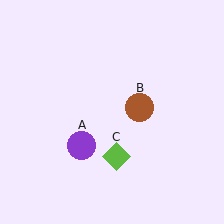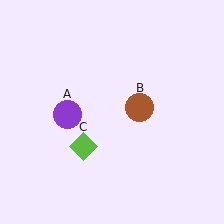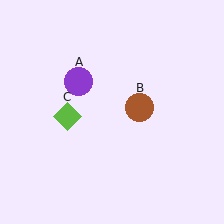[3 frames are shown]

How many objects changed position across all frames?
2 objects changed position: purple circle (object A), lime diamond (object C).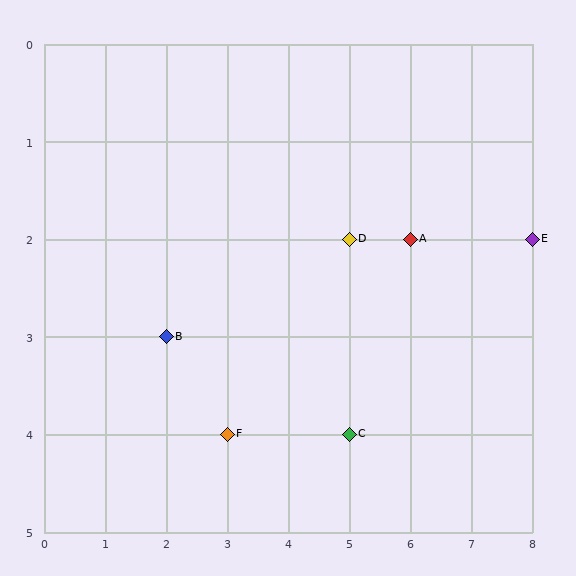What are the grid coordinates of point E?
Point E is at grid coordinates (8, 2).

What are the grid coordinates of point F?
Point F is at grid coordinates (3, 4).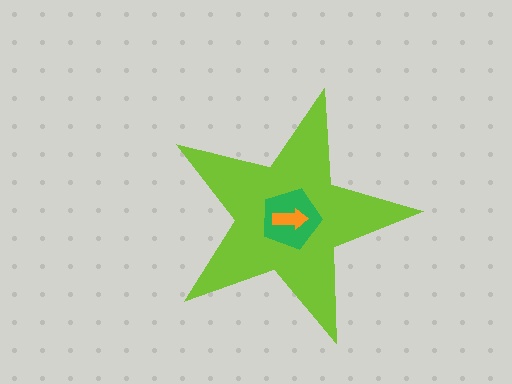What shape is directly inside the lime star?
The green pentagon.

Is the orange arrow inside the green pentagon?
Yes.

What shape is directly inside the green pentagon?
The orange arrow.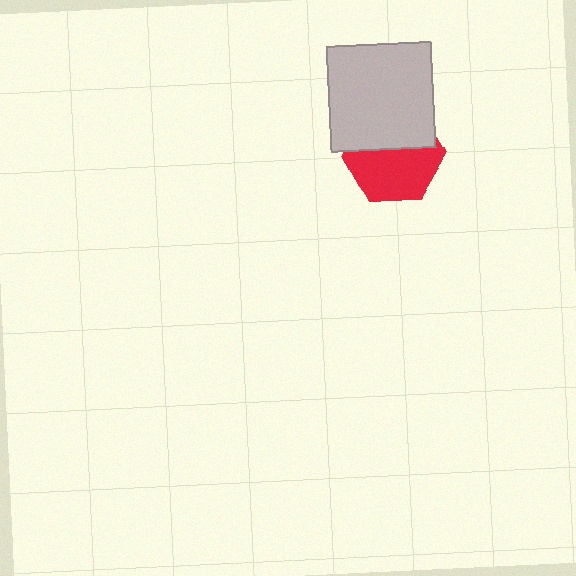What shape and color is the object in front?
The object in front is a light gray square.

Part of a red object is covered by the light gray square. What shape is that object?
It is a hexagon.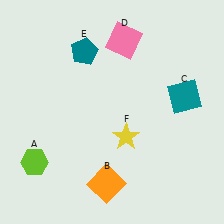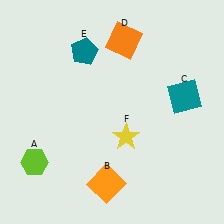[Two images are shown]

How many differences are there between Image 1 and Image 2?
There is 1 difference between the two images.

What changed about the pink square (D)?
In Image 1, D is pink. In Image 2, it changed to orange.